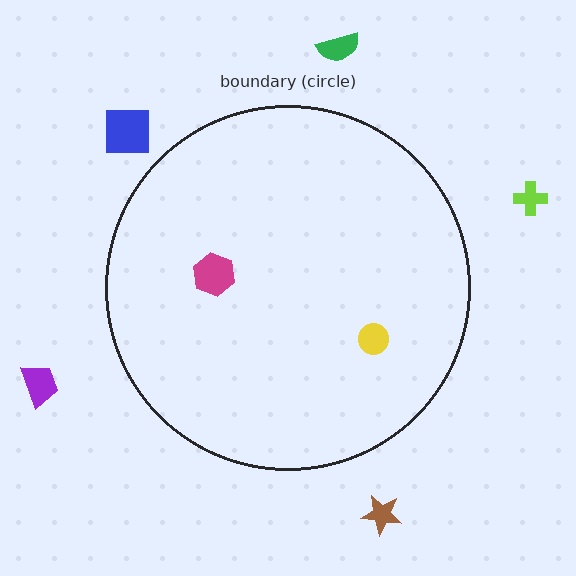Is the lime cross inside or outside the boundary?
Outside.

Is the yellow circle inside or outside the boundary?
Inside.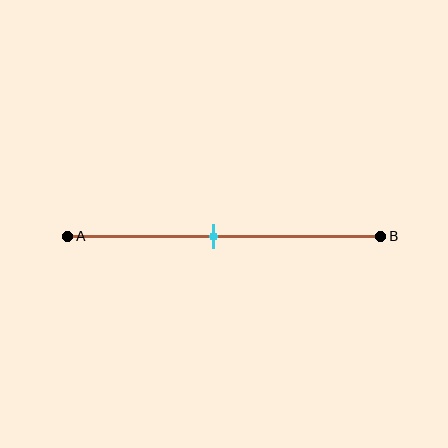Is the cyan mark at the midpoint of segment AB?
No, the mark is at about 45% from A, not at the 50% midpoint.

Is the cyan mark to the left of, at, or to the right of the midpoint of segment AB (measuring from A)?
The cyan mark is to the left of the midpoint of segment AB.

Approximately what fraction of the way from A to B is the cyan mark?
The cyan mark is approximately 45% of the way from A to B.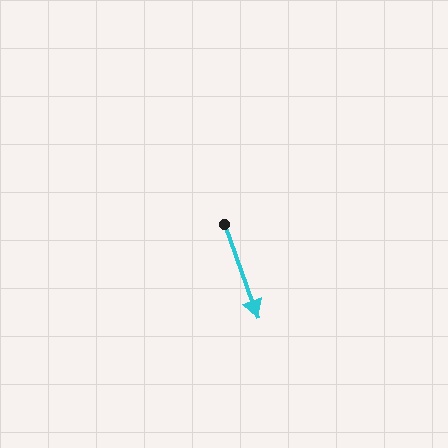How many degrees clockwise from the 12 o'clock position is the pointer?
Approximately 160 degrees.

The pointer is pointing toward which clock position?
Roughly 5 o'clock.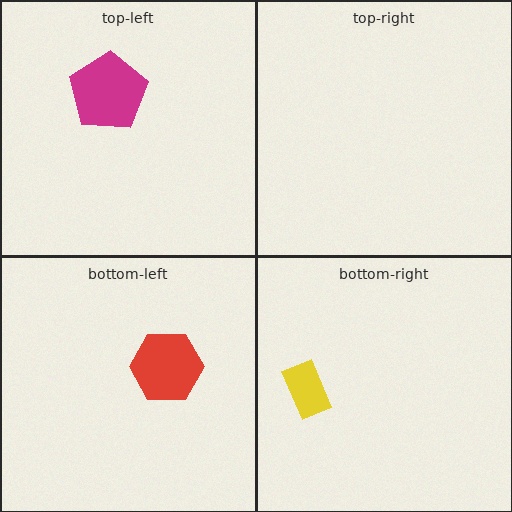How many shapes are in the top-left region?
1.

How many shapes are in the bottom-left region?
1.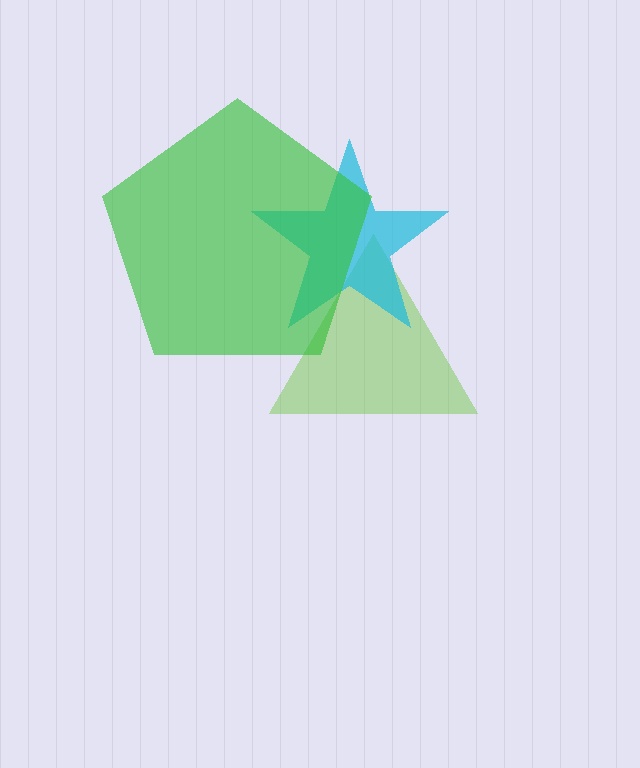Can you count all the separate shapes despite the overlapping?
Yes, there are 3 separate shapes.